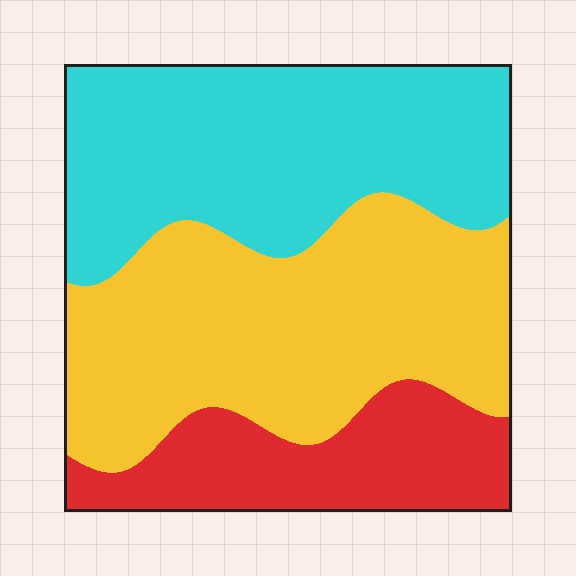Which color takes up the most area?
Yellow, at roughly 40%.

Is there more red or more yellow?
Yellow.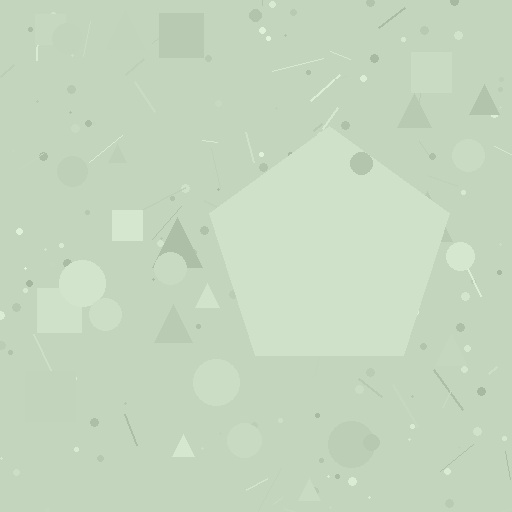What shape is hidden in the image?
A pentagon is hidden in the image.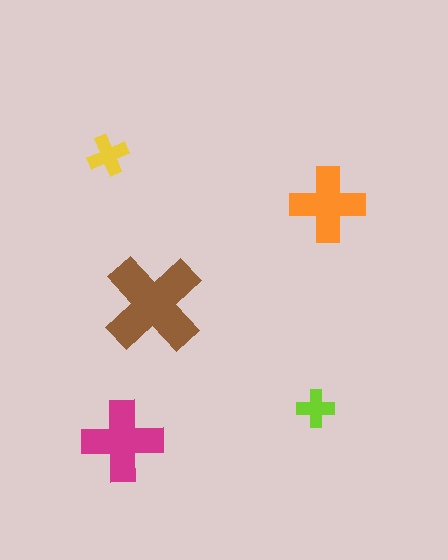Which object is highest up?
The yellow cross is topmost.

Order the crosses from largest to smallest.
the brown one, the magenta one, the orange one, the yellow one, the lime one.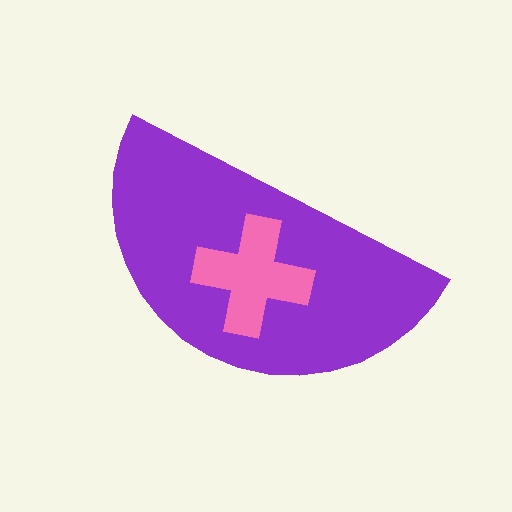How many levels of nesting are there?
2.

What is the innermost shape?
The pink cross.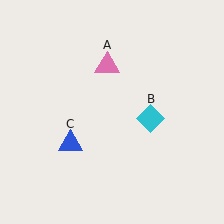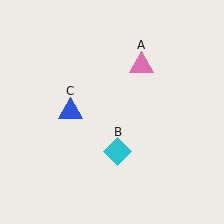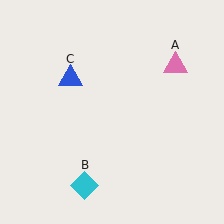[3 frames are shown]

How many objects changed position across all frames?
3 objects changed position: pink triangle (object A), cyan diamond (object B), blue triangle (object C).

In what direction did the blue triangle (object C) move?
The blue triangle (object C) moved up.